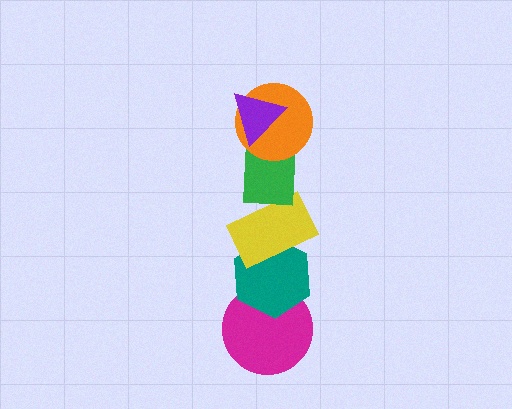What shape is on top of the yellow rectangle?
The green rectangle is on top of the yellow rectangle.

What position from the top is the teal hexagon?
The teal hexagon is 5th from the top.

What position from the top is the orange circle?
The orange circle is 2nd from the top.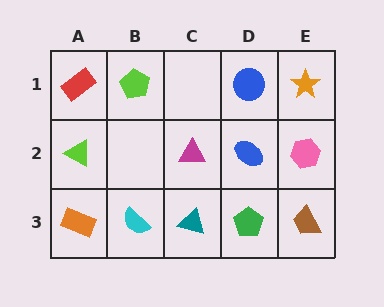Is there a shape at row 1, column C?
No, that cell is empty.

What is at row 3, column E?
A brown trapezoid.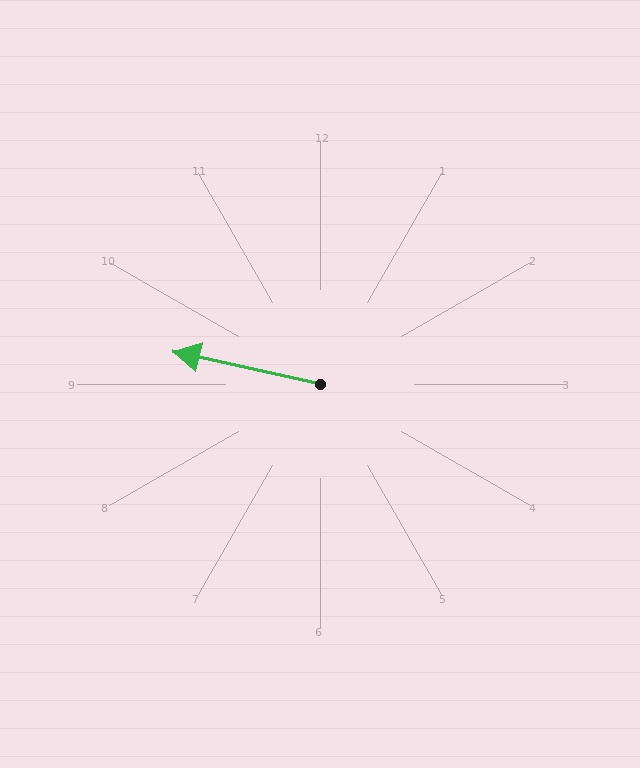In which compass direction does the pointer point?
West.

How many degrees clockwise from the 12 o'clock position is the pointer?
Approximately 282 degrees.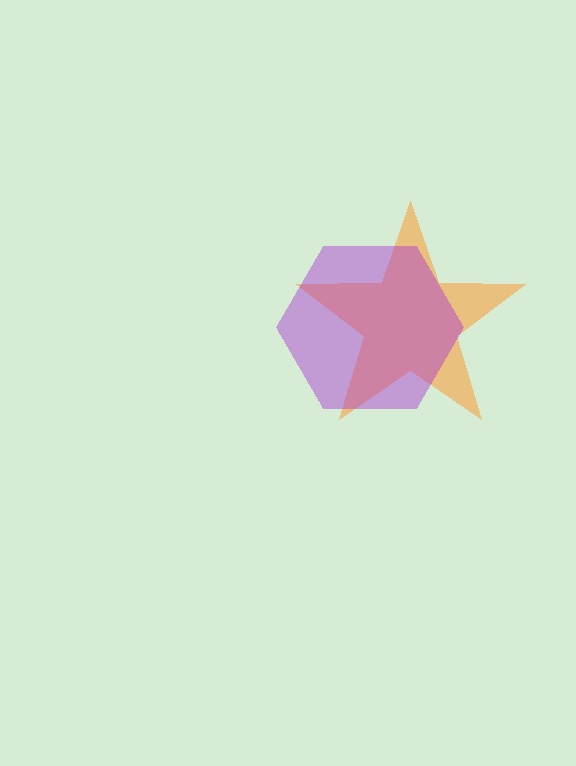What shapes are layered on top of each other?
The layered shapes are: an orange star, a purple hexagon.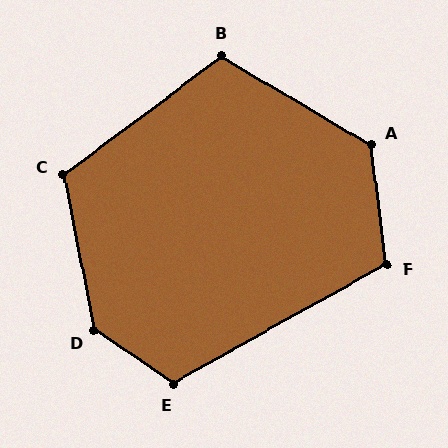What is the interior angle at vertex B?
Approximately 113 degrees (obtuse).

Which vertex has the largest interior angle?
D, at approximately 135 degrees.